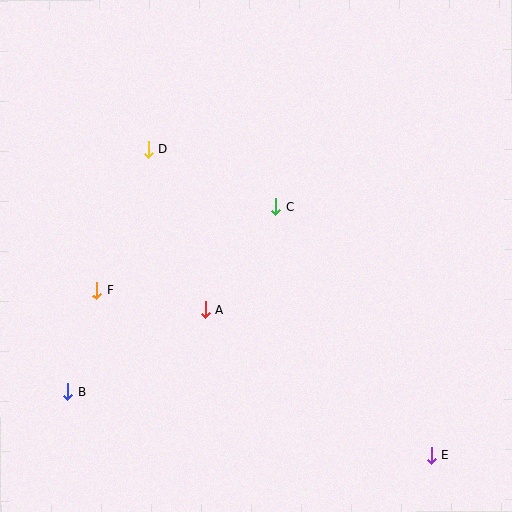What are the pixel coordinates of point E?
Point E is at (431, 456).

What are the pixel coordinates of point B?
Point B is at (68, 391).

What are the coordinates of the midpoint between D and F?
The midpoint between D and F is at (122, 220).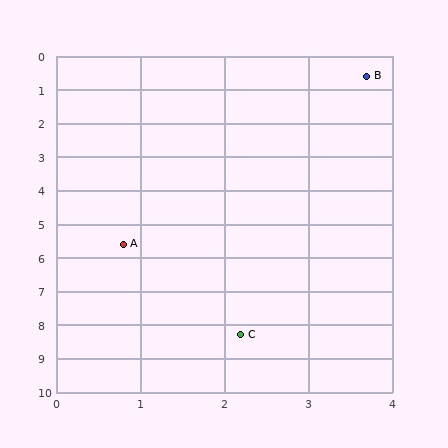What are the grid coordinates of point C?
Point C is at approximately (2.2, 8.3).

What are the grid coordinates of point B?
Point B is at approximately (3.7, 0.6).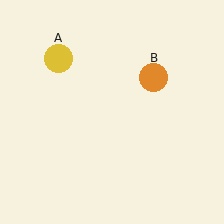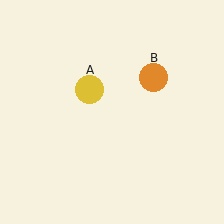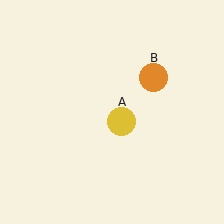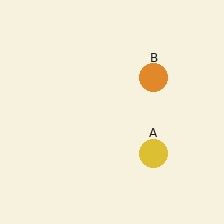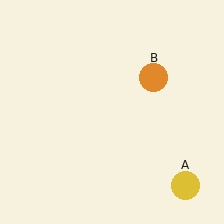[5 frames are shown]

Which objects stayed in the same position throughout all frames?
Orange circle (object B) remained stationary.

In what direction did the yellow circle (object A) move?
The yellow circle (object A) moved down and to the right.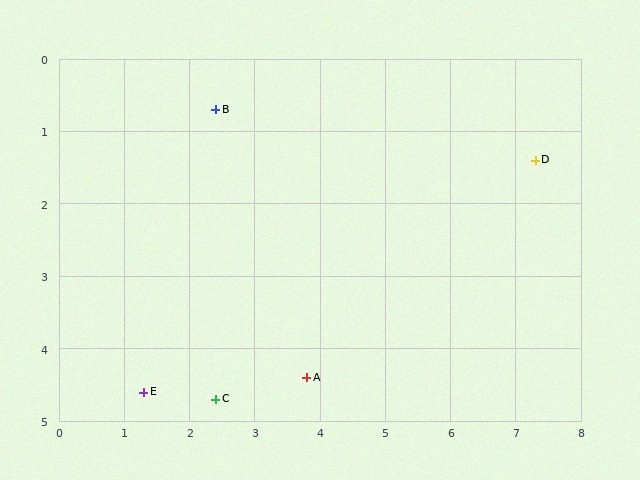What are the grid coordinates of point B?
Point B is at approximately (2.4, 0.7).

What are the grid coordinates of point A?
Point A is at approximately (3.8, 4.4).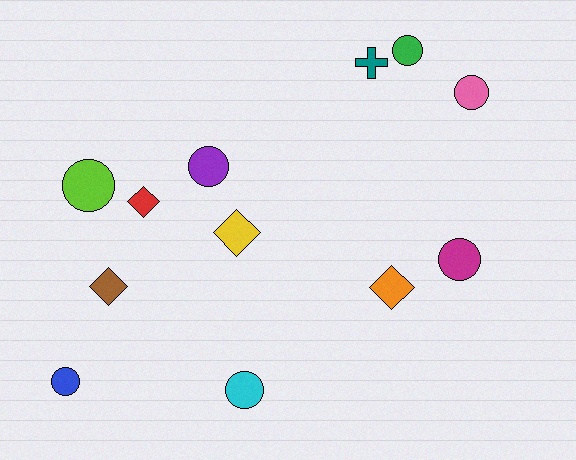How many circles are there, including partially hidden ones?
There are 7 circles.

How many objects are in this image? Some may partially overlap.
There are 12 objects.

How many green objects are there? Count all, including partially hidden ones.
There is 1 green object.